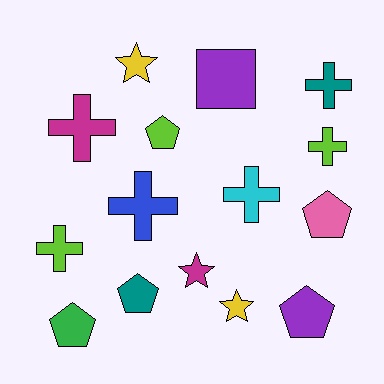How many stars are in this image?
There are 3 stars.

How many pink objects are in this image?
There is 1 pink object.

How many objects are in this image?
There are 15 objects.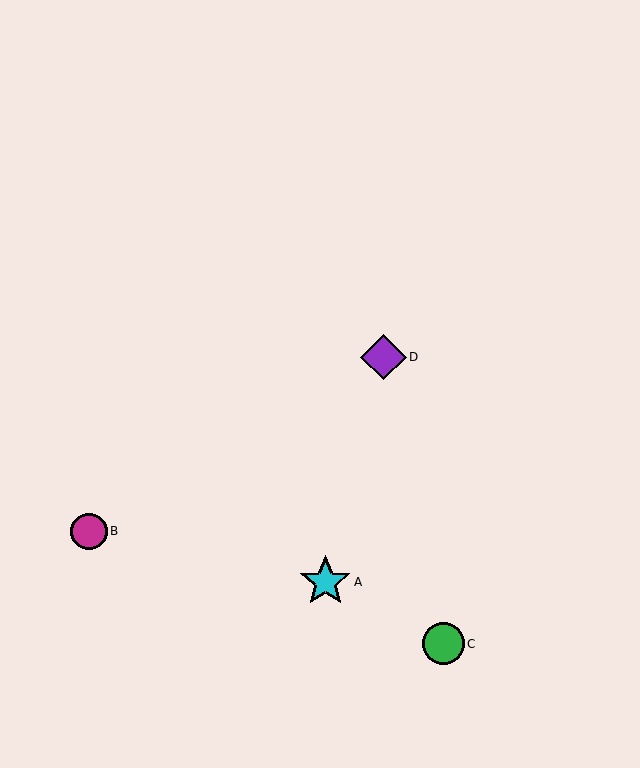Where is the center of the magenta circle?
The center of the magenta circle is at (89, 531).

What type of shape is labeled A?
Shape A is a cyan star.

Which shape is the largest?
The cyan star (labeled A) is the largest.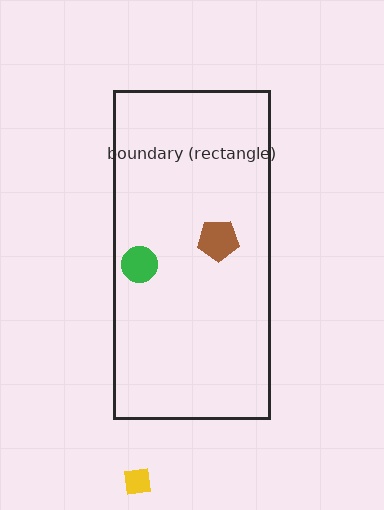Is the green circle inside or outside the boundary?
Inside.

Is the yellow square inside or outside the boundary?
Outside.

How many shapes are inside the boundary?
2 inside, 1 outside.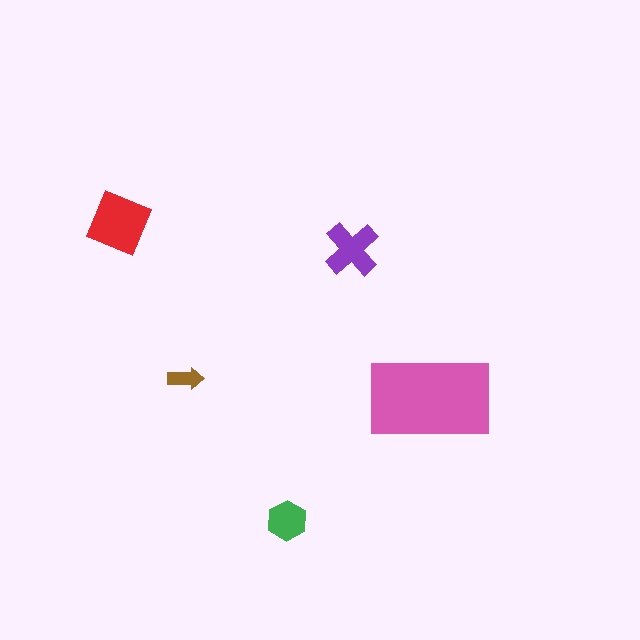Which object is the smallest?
The brown arrow.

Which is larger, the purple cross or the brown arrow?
The purple cross.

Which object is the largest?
The pink rectangle.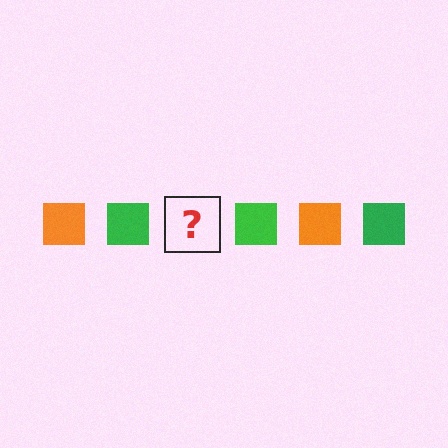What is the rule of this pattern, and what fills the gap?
The rule is that the pattern cycles through orange, green squares. The gap should be filled with an orange square.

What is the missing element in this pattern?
The missing element is an orange square.